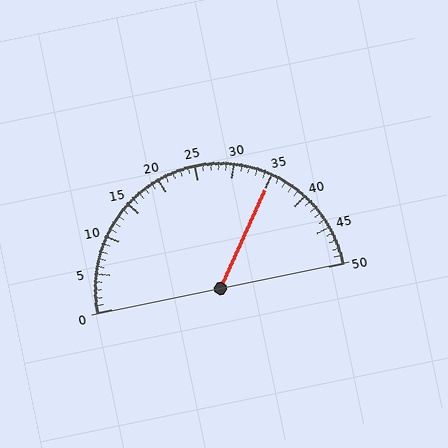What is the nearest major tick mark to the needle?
The nearest major tick mark is 35.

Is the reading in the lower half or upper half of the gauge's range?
The reading is in the upper half of the range (0 to 50).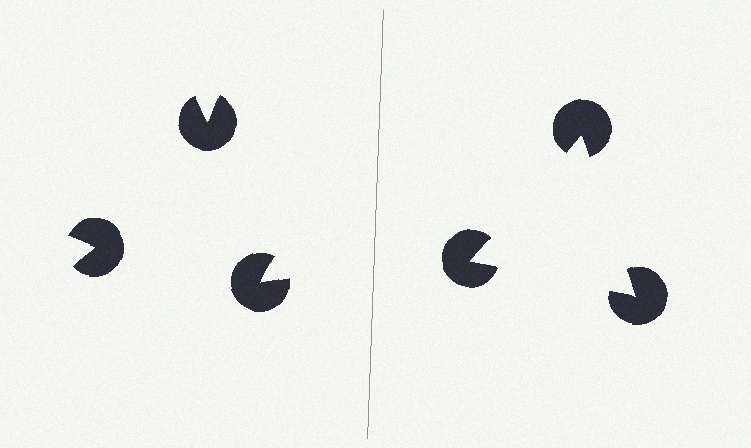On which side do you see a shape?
An illusory triangle appears on the right side. On the left side the wedge cuts are rotated, so no coherent shape forms.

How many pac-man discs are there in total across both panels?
6 — 3 on each side.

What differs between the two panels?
The pac-man discs are positioned identically on both sides; only the wedge orientations differ. On the right they align to a triangle; on the left they are misaligned.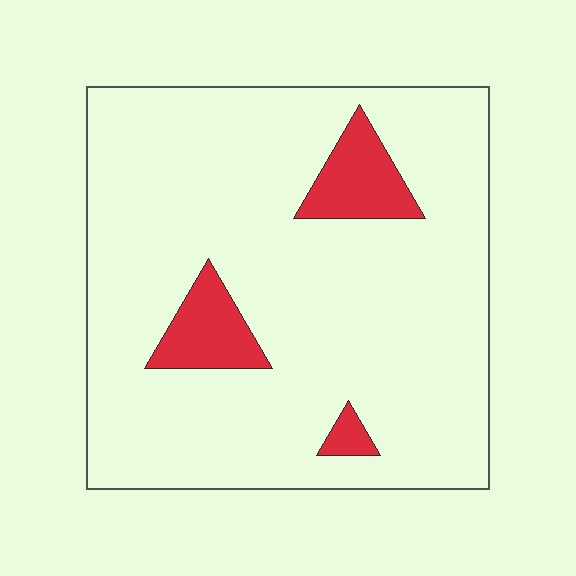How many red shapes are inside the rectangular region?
3.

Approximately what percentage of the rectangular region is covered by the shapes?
Approximately 10%.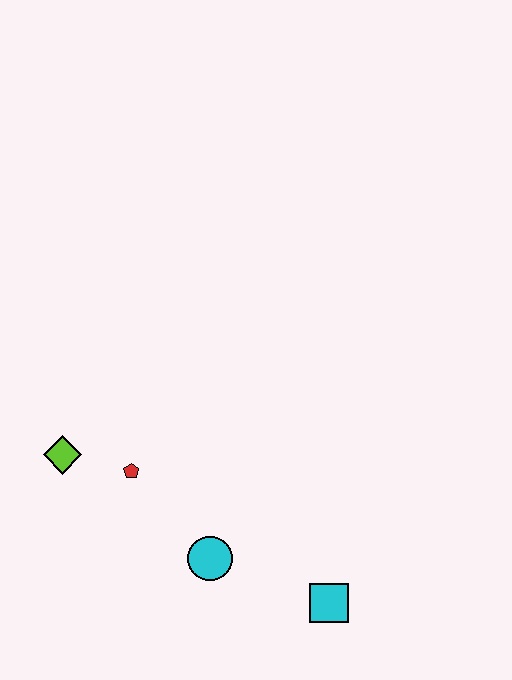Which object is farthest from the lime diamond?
The cyan square is farthest from the lime diamond.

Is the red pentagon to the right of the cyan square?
No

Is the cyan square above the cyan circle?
No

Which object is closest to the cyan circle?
The red pentagon is closest to the cyan circle.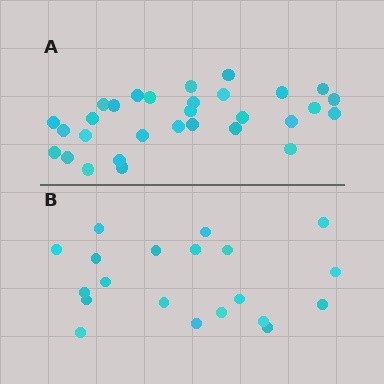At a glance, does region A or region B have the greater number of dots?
Region A (the top region) has more dots.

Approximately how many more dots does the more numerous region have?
Region A has roughly 10 or so more dots than region B.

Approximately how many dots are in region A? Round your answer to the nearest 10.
About 30 dots.